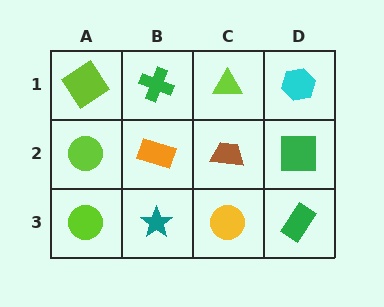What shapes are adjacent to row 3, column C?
A brown trapezoid (row 2, column C), a teal star (row 3, column B), a green rectangle (row 3, column D).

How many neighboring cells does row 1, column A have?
2.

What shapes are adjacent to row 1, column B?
An orange rectangle (row 2, column B), a lime diamond (row 1, column A), a lime triangle (row 1, column C).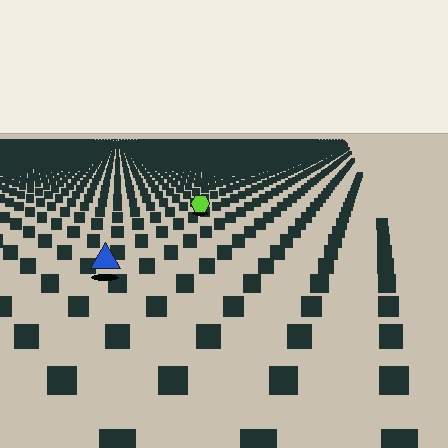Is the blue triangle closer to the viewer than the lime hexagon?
Yes. The blue triangle is closer — you can tell from the texture gradient: the ground texture is coarser near it.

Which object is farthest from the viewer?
The lime hexagon is farthest from the viewer. It appears smaller and the ground texture around it is denser.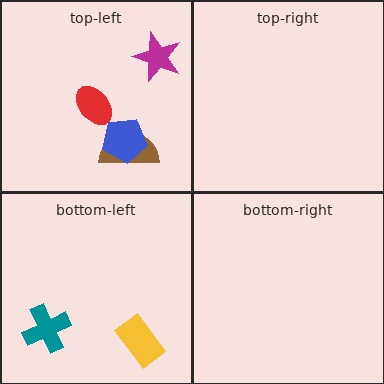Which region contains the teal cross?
The bottom-left region.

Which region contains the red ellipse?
The top-left region.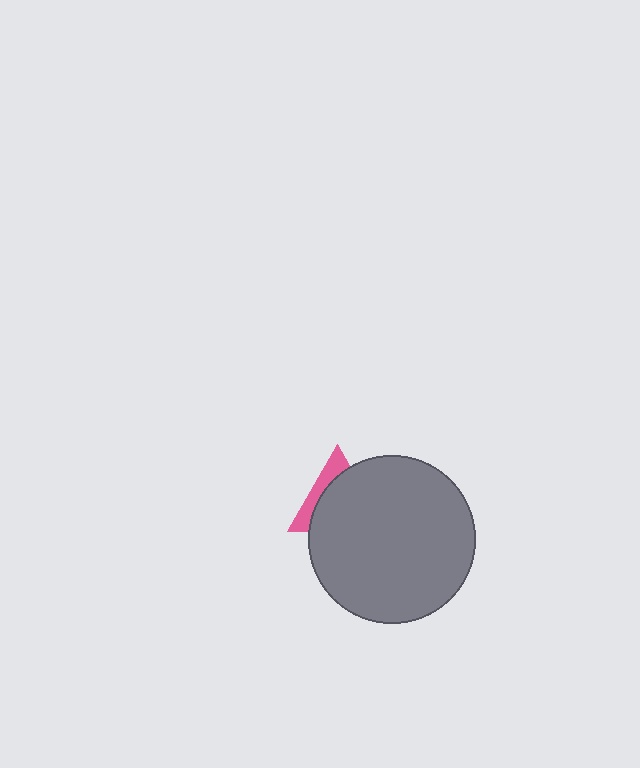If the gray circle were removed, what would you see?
You would see the complete pink triangle.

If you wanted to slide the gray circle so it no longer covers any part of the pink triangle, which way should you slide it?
Slide it toward the lower-right — that is the most direct way to separate the two shapes.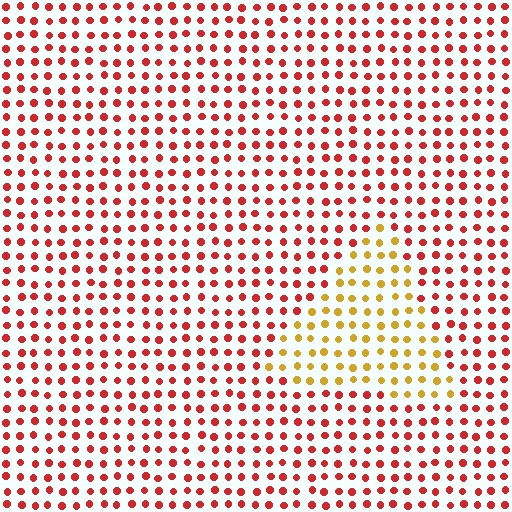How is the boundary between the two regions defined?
The boundary is defined purely by a slight shift in hue (about 47 degrees). Spacing, size, and orientation are identical on both sides.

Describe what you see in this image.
The image is filled with small red elements in a uniform arrangement. A triangle-shaped region is visible where the elements are tinted to a slightly different hue, forming a subtle color boundary.